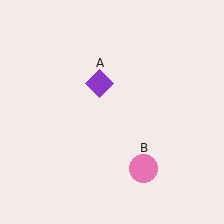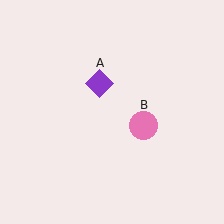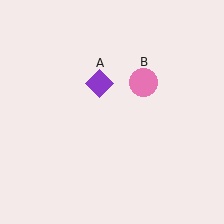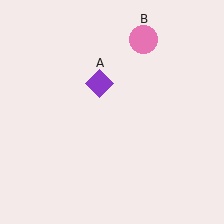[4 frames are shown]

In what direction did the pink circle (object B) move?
The pink circle (object B) moved up.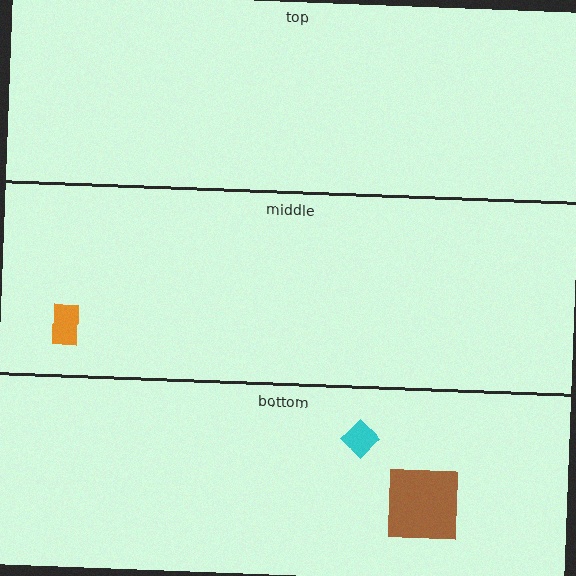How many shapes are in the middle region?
1.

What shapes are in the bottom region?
The cyan diamond, the brown square.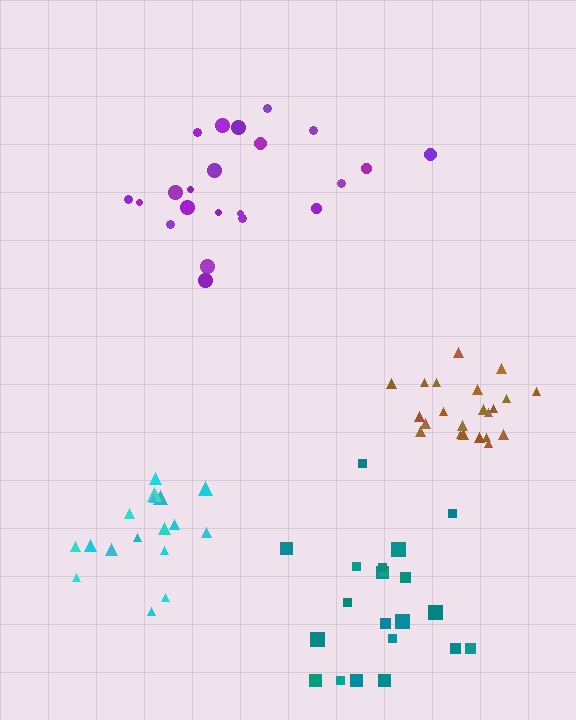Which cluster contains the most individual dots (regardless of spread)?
Brown (22).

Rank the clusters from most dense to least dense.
cyan, brown, teal, purple.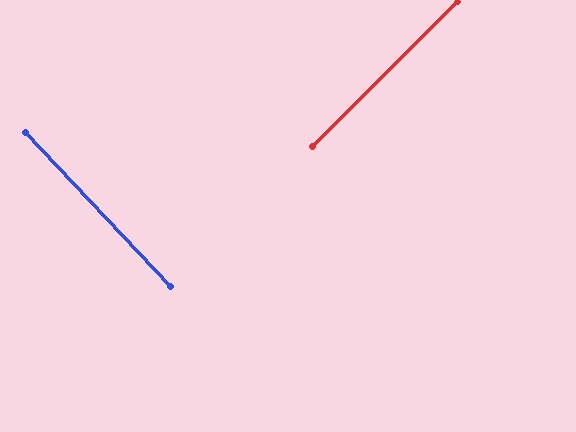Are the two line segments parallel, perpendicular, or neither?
Perpendicular — they meet at approximately 88°.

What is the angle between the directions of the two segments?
Approximately 88 degrees.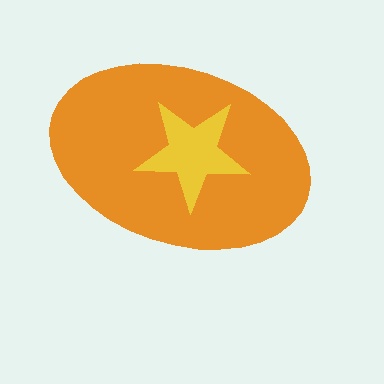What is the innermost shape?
The yellow star.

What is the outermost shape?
The orange ellipse.